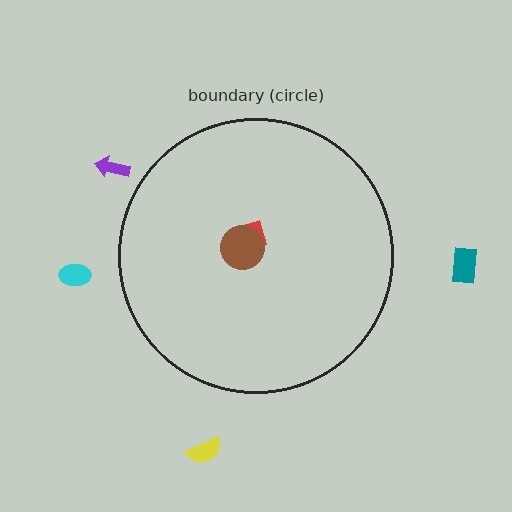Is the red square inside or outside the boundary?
Inside.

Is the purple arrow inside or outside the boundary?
Outside.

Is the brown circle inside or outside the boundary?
Inside.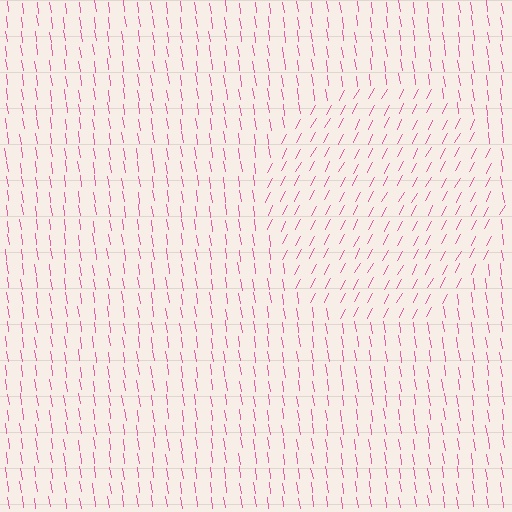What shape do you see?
I see a circle.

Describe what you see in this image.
The image is filled with small pink line segments. A circle region in the image has lines oriented differently from the surrounding lines, creating a visible texture boundary.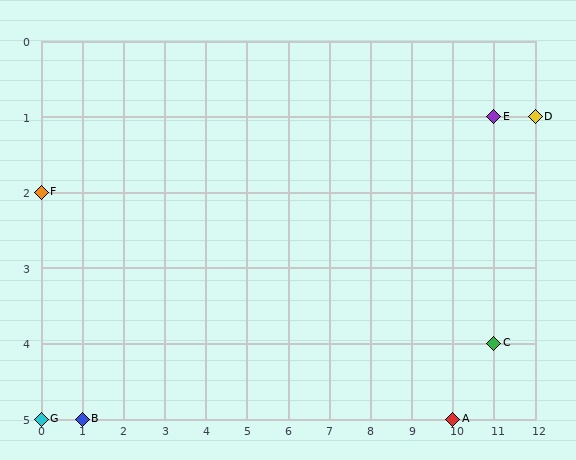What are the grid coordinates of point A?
Point A is at grid coordinates (10, 5).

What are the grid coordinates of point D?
Point D is at grid coordinates (12, 1).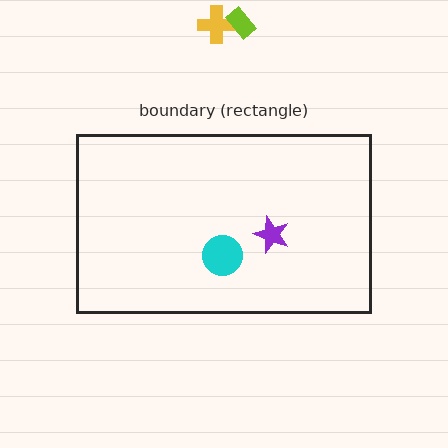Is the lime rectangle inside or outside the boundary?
Outside.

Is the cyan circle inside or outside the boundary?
Inside.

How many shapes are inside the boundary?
2 inside, 2 outside.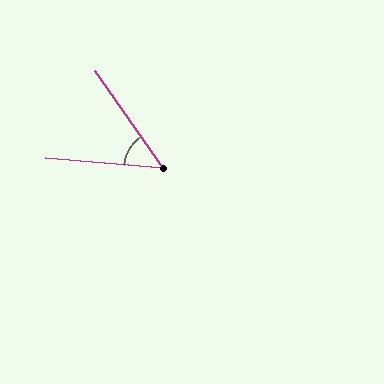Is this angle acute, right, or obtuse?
It is acute.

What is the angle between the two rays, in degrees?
Approximately 50 degrees.